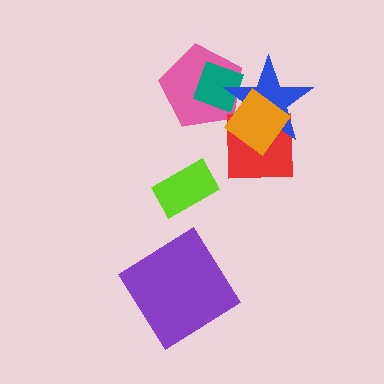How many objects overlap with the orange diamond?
4 objects overlap with the orange diamond.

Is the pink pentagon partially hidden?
Yes, it is partially covered by another shape.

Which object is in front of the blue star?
The orange diamond is in front of the blue star.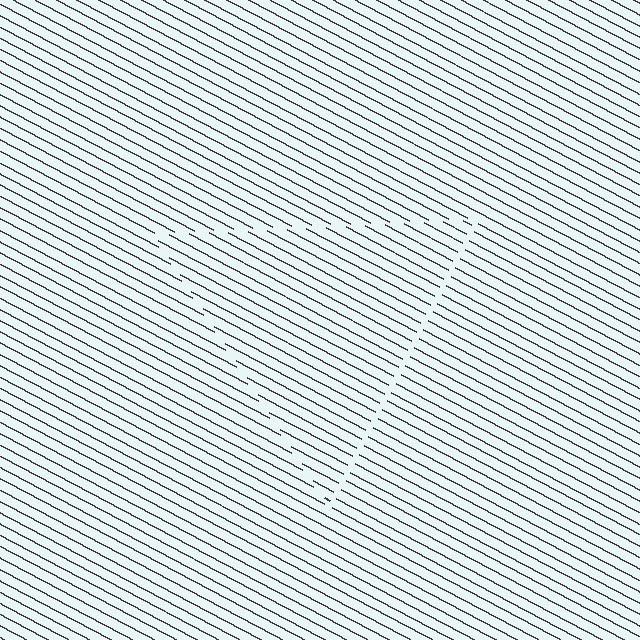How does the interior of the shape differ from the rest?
The interior of the shape contains the same grating, shifted by half a period — the contour is defined by the phase discontinuity where line-ends from the inner and outer gratings abut.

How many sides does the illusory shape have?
3 sides — the line-ends trace a triangle.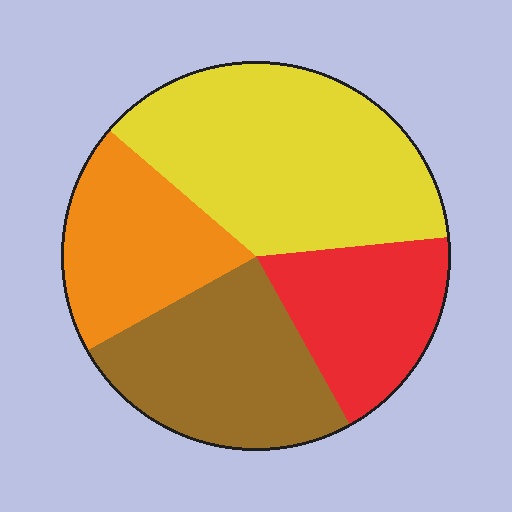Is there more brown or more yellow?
Yellow.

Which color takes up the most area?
Yellow, at roughly 35%.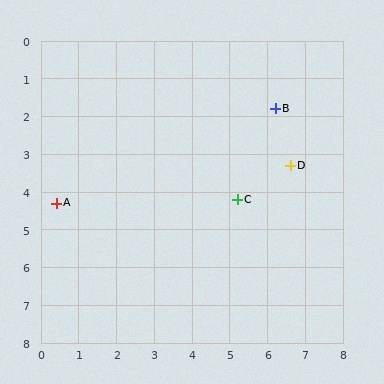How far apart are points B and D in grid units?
Points B and D are about 1.6 grid units apart.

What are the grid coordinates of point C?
Point C is at approximately (5.2, 4.2).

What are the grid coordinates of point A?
Point A is at approximately (0.4, 4.3).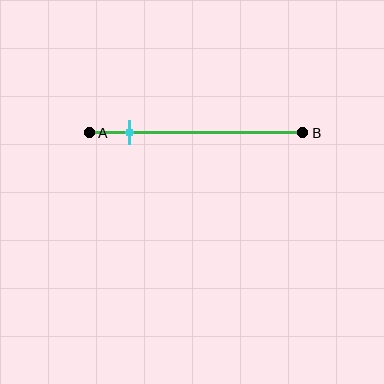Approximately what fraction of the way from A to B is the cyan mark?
The cyan mark is approximately 20% of the way from A to B.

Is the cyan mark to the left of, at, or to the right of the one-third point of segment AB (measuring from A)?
The cyan mark is to the left of the one-third point of segment AB.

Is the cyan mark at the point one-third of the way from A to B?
No, the mark is at about 20% from A, not at the 33% one-third point.